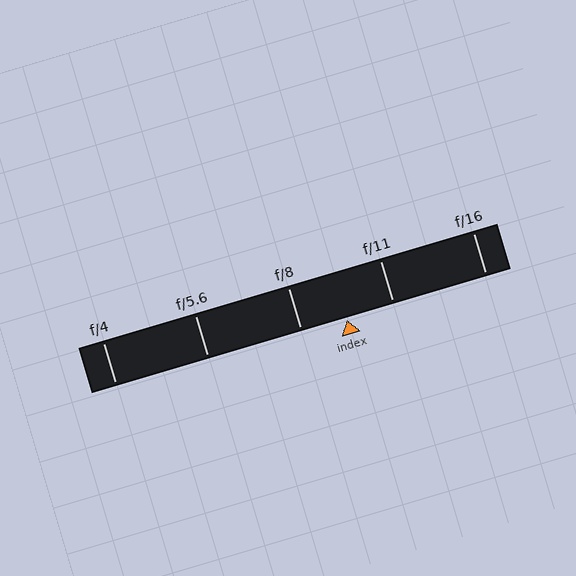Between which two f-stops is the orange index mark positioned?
The index mark is between f/8 and f/11.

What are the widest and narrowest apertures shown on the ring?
The widest aperture shown is f/4 and the narrowest is f/16.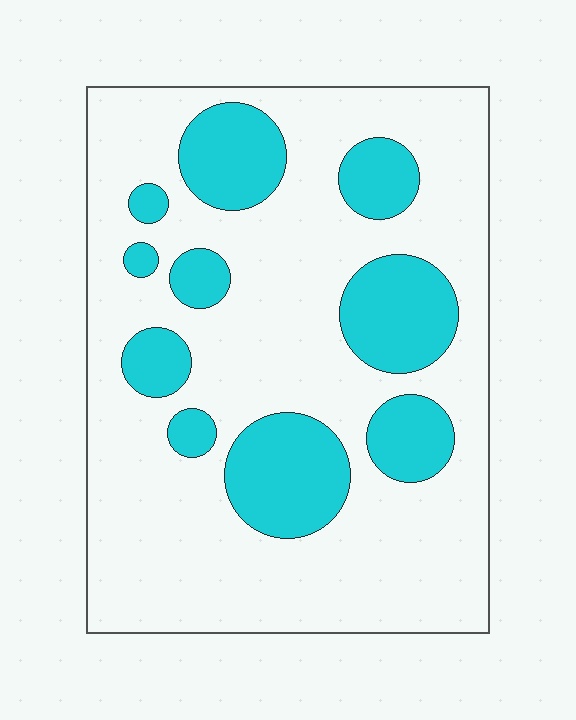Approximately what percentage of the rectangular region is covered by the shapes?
Approximately 25%.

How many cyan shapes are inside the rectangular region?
10.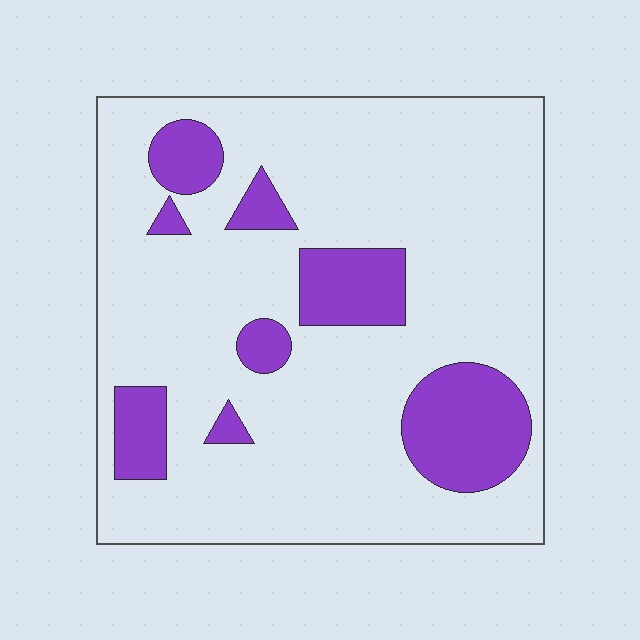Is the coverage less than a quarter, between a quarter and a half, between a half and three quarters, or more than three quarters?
Less than a quarter.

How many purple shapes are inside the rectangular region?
8.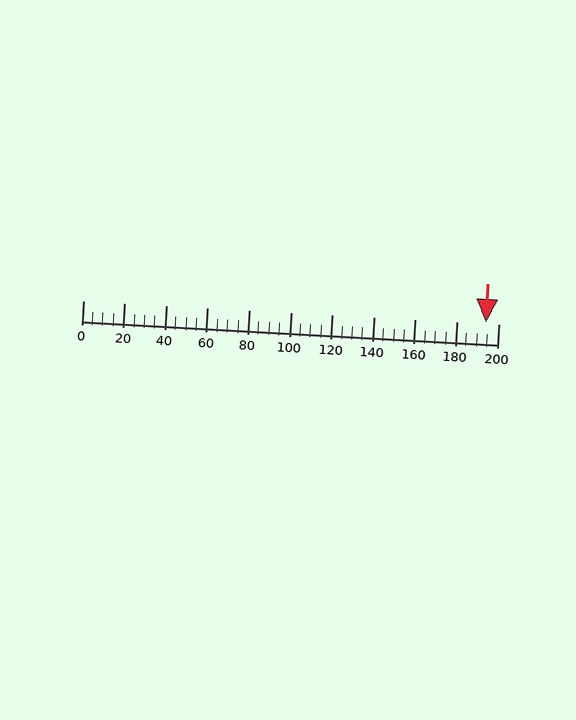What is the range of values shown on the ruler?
The ruler shows values from 0 to 200.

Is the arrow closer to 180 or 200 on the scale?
The arrow is closer to 200.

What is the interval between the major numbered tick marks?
The major tick marks are spaced 20 units apart.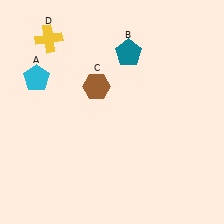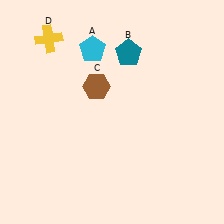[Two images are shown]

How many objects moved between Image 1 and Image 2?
1 object moved between the two images.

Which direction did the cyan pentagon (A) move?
The cyan pentagon (A) moved right.